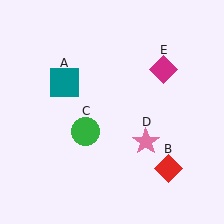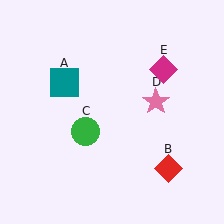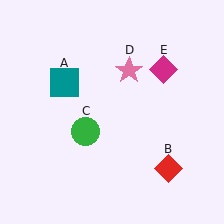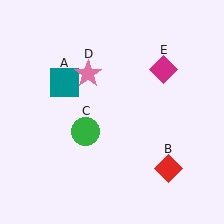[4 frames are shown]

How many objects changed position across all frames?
1 object changed position: pink star (object D).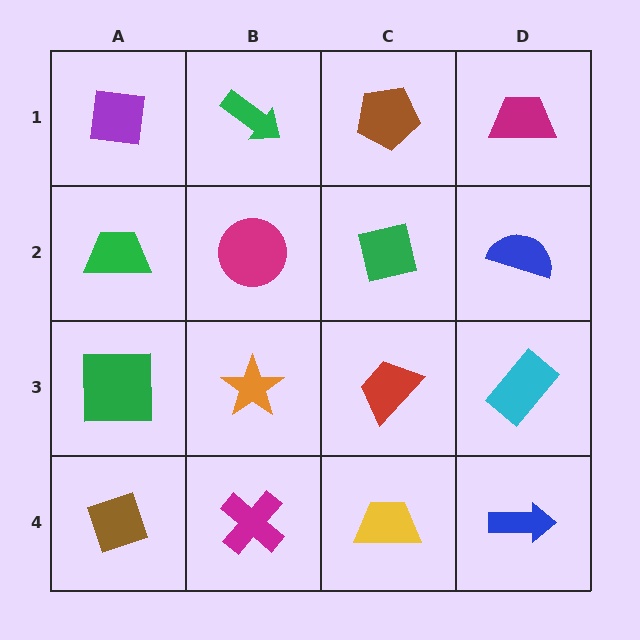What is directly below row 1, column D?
A blue semicircle.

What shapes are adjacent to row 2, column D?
A magenta trapezoid (row 1, column D), a cyan rectangle (row 3, column D), a green square (row 2, column C).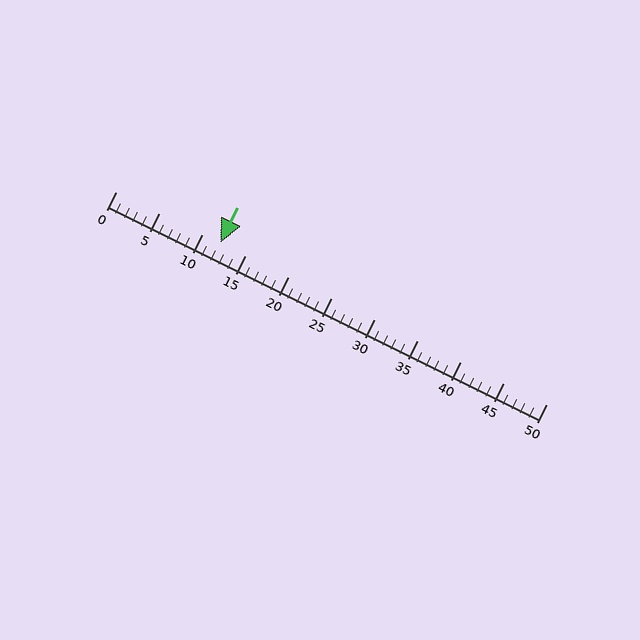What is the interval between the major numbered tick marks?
The major tick marks are spaced 5 units apart.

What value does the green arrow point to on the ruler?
The green arrow points to approximately 12.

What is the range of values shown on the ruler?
The ruler shows values from 0 to 50.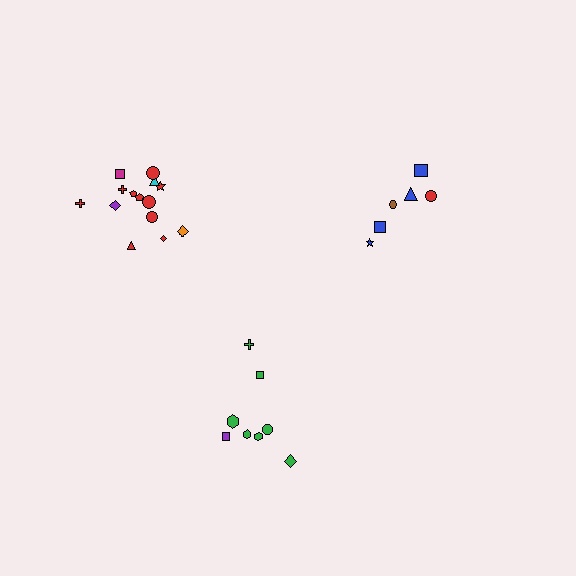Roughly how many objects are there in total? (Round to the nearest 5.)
Roughly 30 objects in total.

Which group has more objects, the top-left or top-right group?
The top-left group.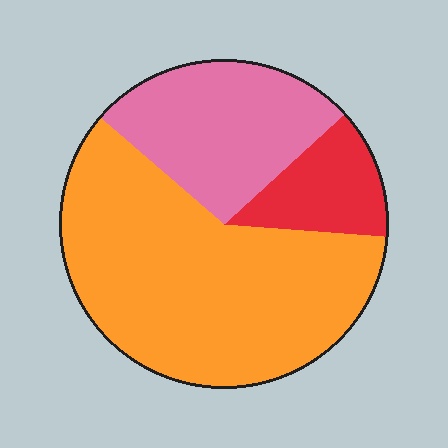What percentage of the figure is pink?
Pink takes up about one quarter (1/4) of the figure.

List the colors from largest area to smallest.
From largest to smallest: orange, pink, red.